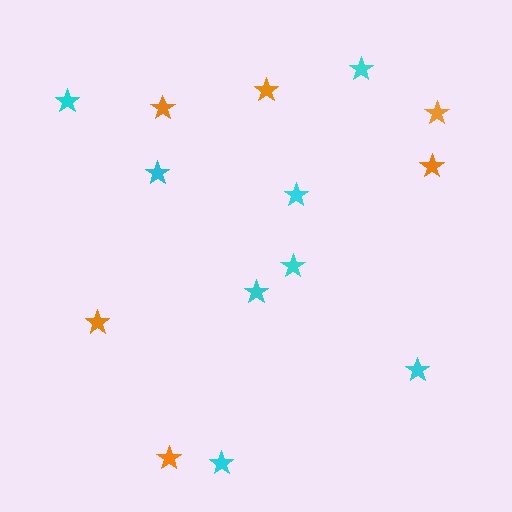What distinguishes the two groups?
There are 2 groups: one group of orange stars (6) and one group of cyan stars (8).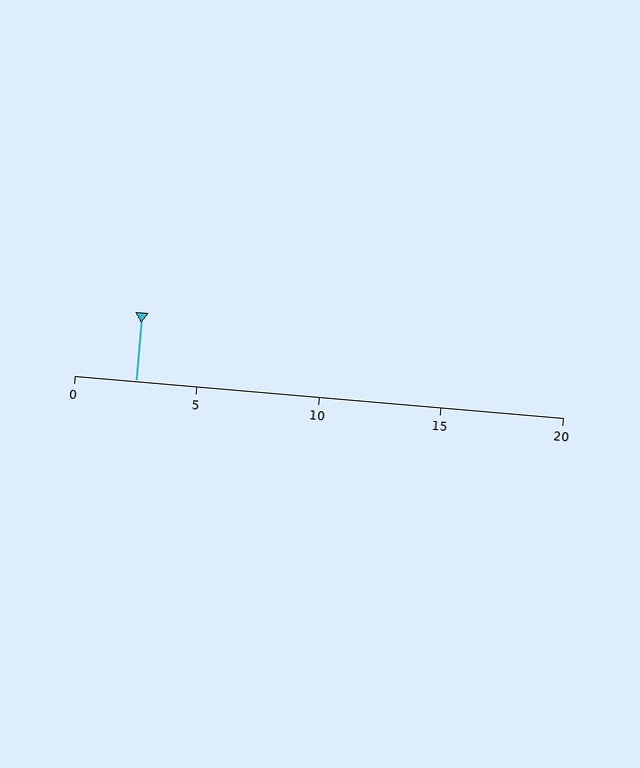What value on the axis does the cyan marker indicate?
The marker indicates approximately 2.5.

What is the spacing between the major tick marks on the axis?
The major ticks are spaced 5 apart.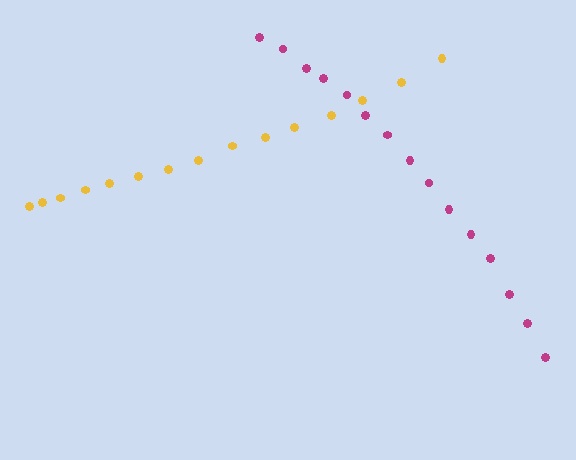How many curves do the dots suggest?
There are 2 distinct paths.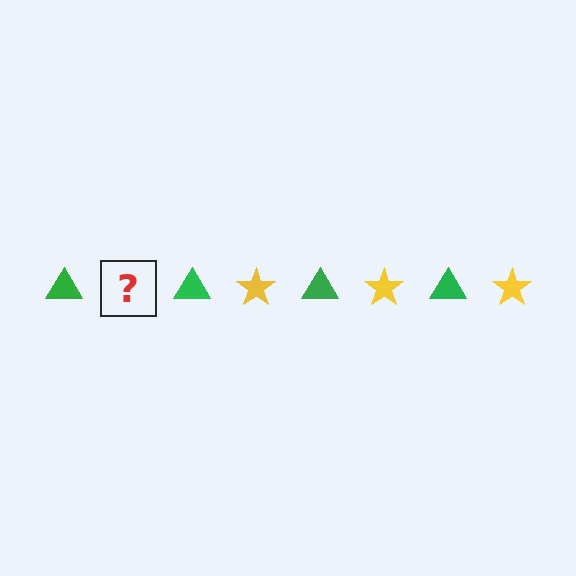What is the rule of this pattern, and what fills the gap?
The rule is that the pattern alternates between green triangle and yellow star. The gap should be filled with a yellow star.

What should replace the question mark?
The question mark should be replaced with a yellow star.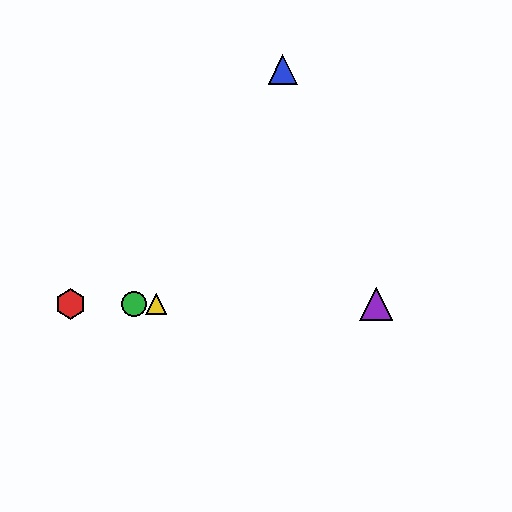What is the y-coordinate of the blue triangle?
The blue triangle is at y≈69.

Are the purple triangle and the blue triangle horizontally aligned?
No, the purple triangle is at y≈304 and the blue triangle is at y≈69.